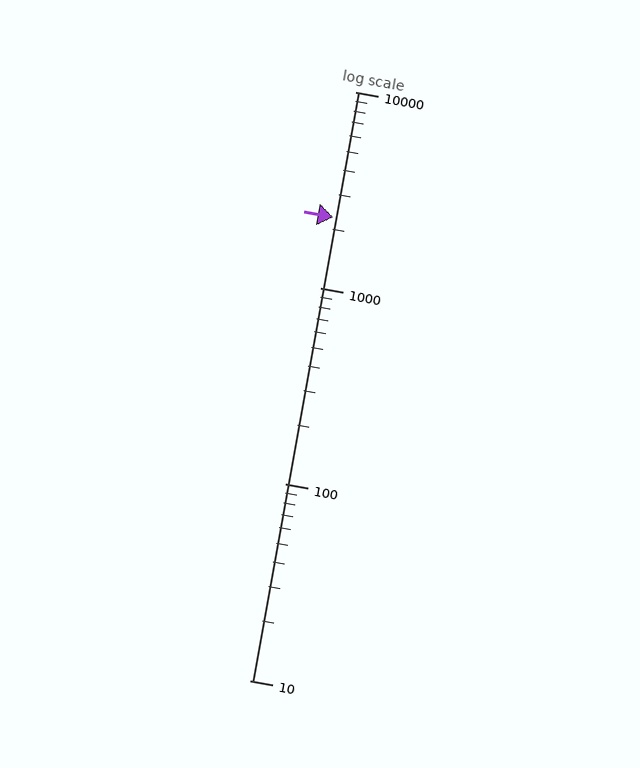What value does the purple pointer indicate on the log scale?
The pointer indicates approximately 2300.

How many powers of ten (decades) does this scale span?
The scale spans 3 decades, from 10 to 10000.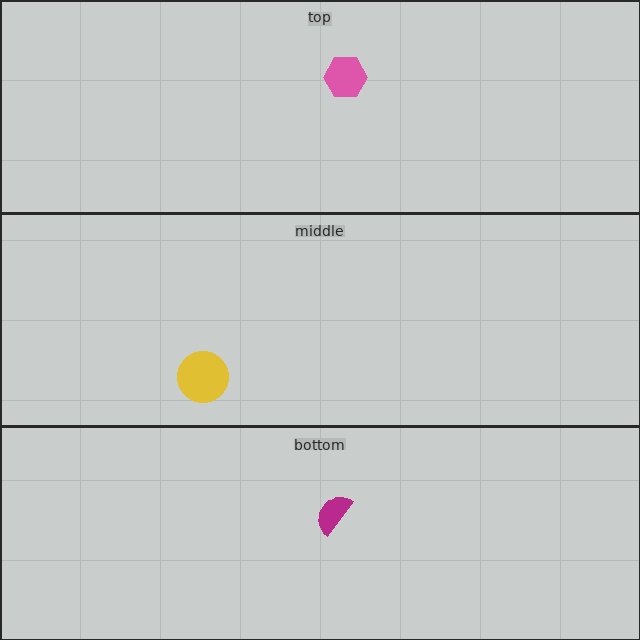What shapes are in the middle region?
The yellow circle.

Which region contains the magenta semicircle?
The bottom region.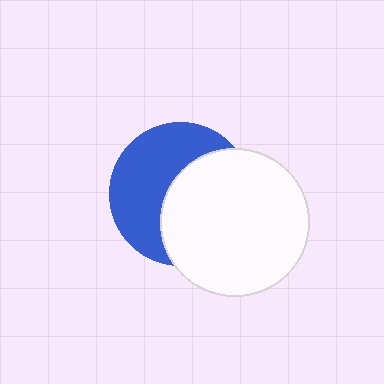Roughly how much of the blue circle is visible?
About half of it is visible (roughly 50%).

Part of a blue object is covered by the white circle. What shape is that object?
It is a circle.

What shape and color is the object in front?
The object in front is a white circle.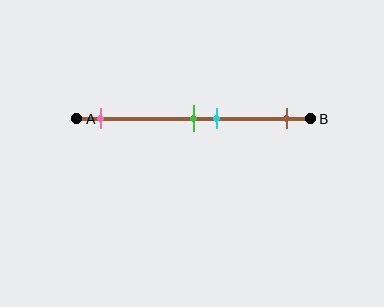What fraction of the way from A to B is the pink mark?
The pink mark is approximately 10% (0.1) of the way from A to B.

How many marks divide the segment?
There are 4 marks dividing the segment.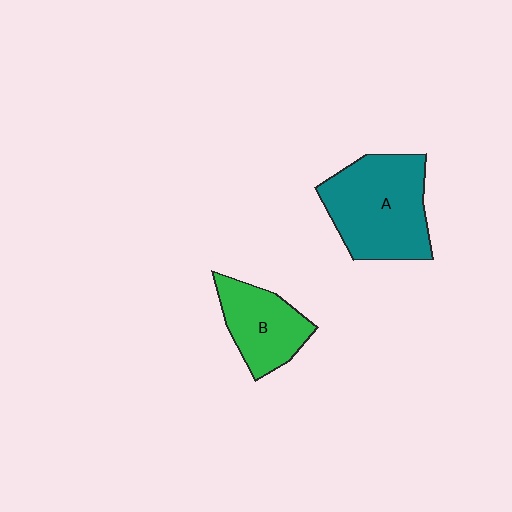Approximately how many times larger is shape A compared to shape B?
Approximately 1.6 times.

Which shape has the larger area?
Shape A (teal).